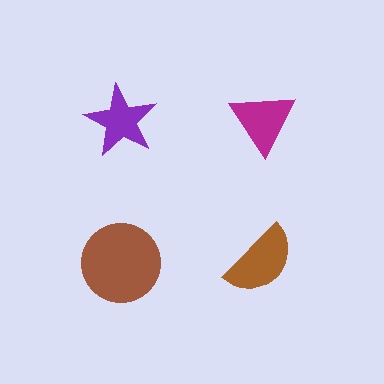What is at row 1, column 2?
A magenta triangle.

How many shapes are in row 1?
2 shapes.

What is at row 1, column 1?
A purple star.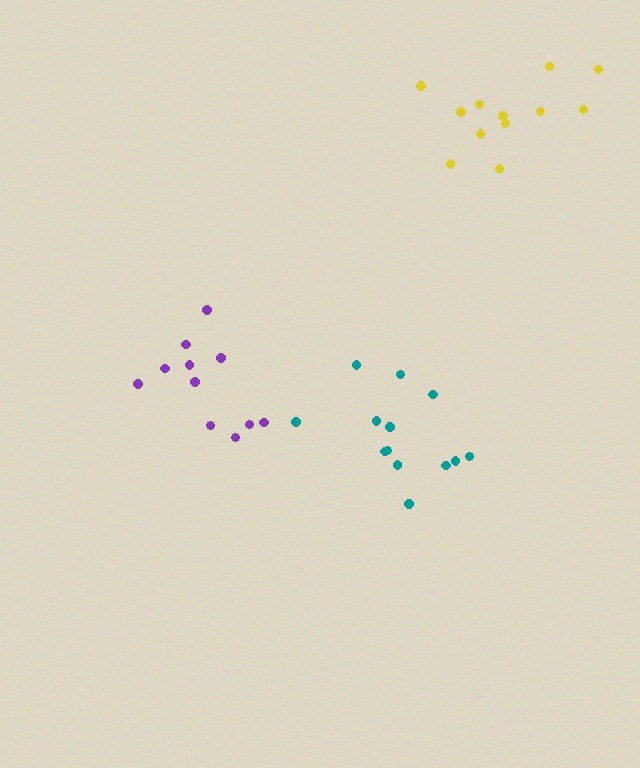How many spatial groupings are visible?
There are 3 spatial groupings.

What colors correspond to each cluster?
The clusters are colored: purple, teal, yellow.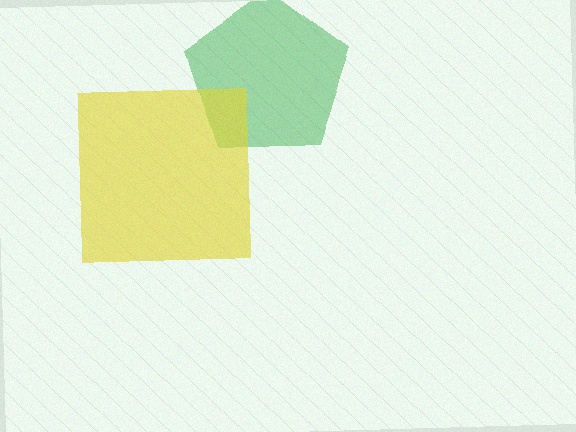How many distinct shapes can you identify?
There are 2 distinct shapes: a green pentagon, a yellow square.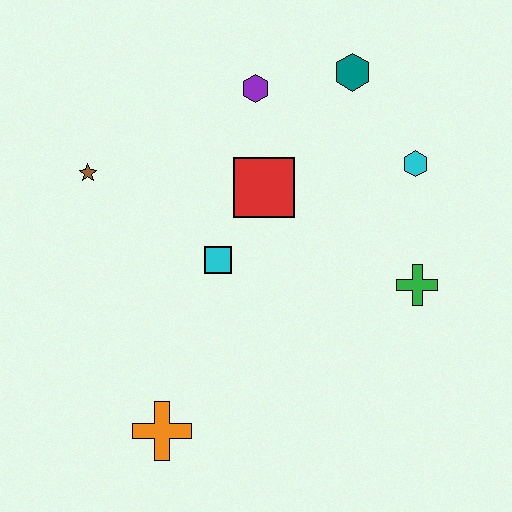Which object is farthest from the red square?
The orange cross is farthest from the red square.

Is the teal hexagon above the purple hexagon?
Yes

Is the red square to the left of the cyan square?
No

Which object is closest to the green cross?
The cyan hexagon is closest to the green cross.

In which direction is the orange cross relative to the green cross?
The orange cross is to the left of the green cross.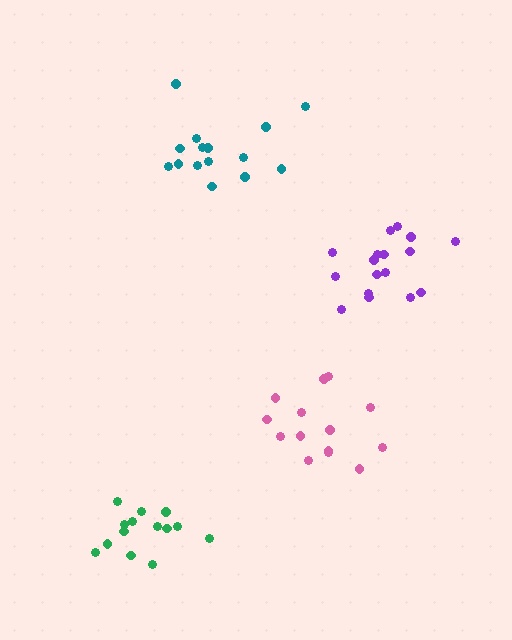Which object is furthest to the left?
The green cluster is leftmost.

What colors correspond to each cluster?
The clusters are colored: purple, teal, pink, green.